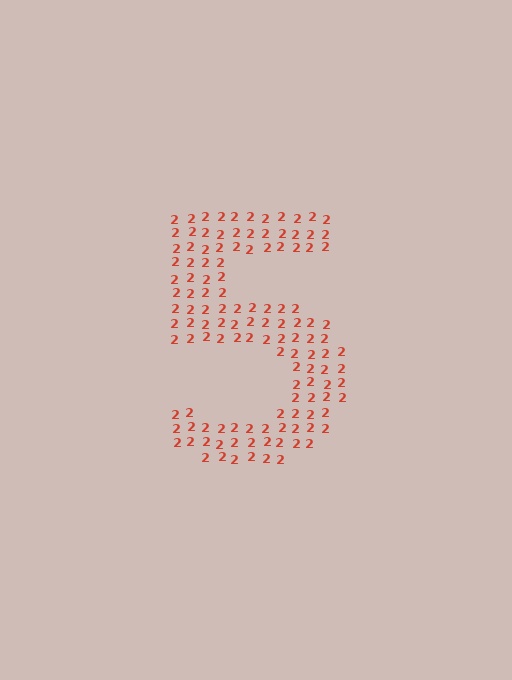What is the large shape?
The large shape is the digit 5.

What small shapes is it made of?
It is made of small digit 2's.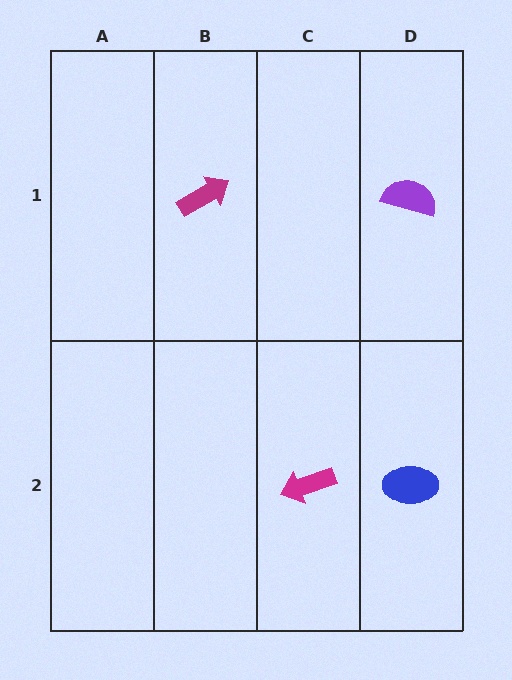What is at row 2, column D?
A blue ellipse.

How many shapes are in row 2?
2 shapes.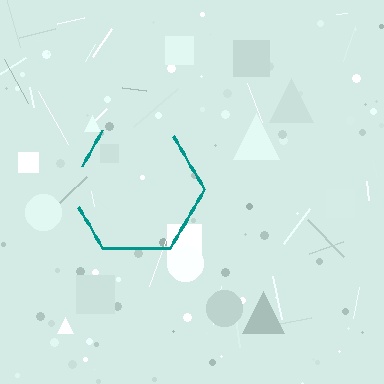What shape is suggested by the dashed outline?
The dashed outline suggests a hexagon.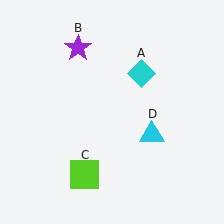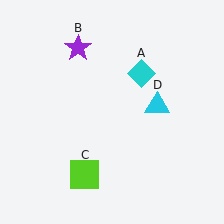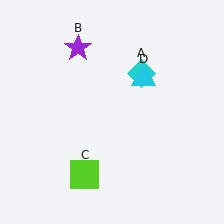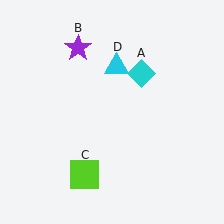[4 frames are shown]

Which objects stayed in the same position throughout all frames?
Cyan diamond (object A) and purple star (object B) and lime square (object C) remained stationary.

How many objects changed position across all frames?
1 object changed position: cyan triangle (object D).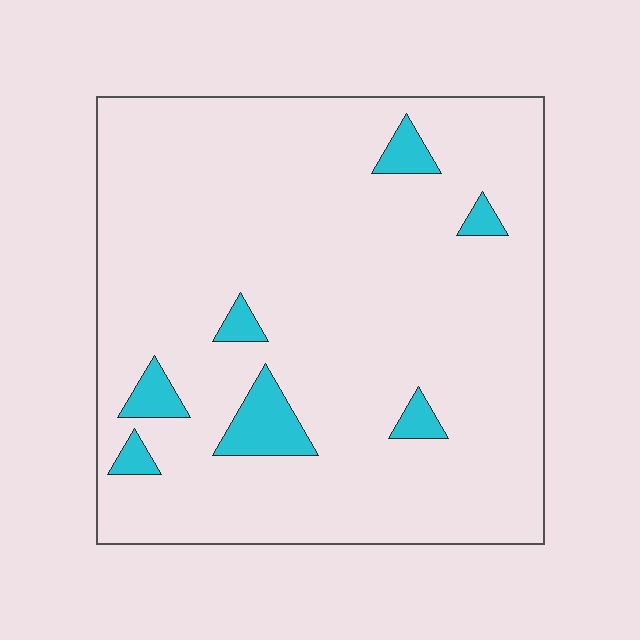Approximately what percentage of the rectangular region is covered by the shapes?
Approximately 10%.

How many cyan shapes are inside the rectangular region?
7.